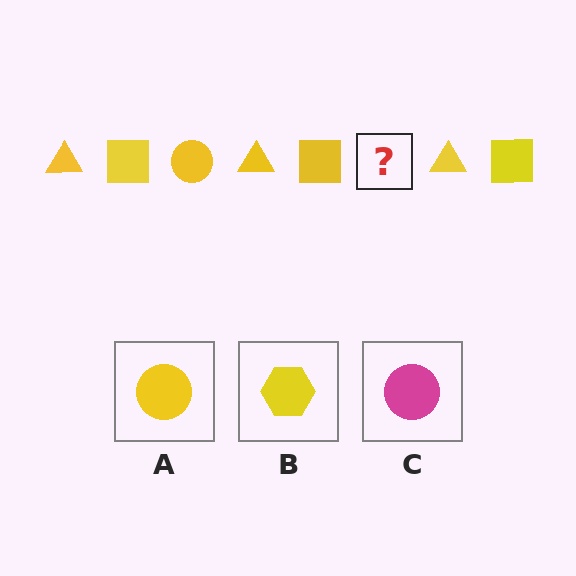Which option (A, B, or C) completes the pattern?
A.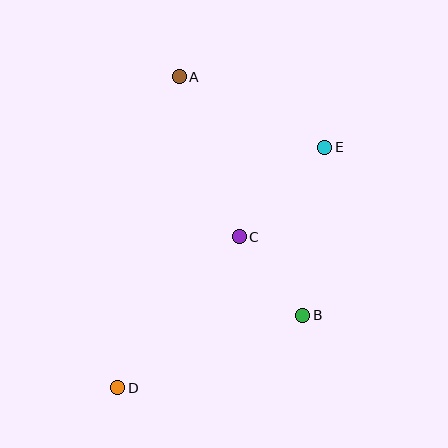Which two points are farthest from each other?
Points D and E are farthest from each other.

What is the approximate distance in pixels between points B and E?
The distance between B and E is approximately 169 pixels.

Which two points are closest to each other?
Points B and C are closest to each other.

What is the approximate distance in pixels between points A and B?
The distance between A and B is approximately 269 pixels.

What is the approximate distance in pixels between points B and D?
The distance between B and D is approximately 199 pixels.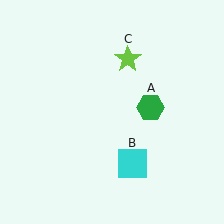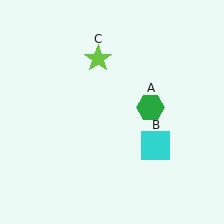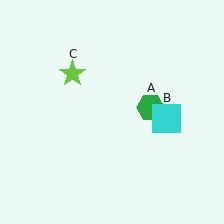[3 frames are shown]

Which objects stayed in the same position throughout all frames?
Green hexagon (object A) remained stationary.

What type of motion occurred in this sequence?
The cyan square (object B), lime star (object C) rotated counterclockwise around the center of the scene.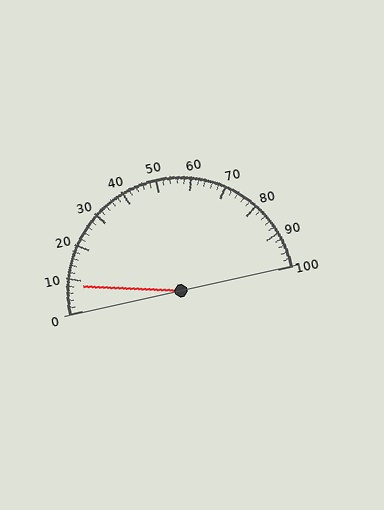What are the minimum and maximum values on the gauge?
The gauge ranges from 0 to 100.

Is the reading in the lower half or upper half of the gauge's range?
The reading is in the lower half of the range (0 to 100).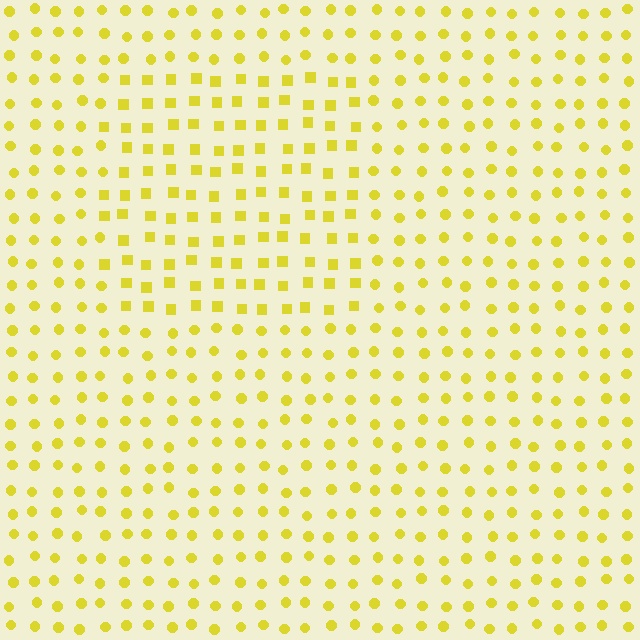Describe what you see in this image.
The image is filled with small yellow elements arranged in a uniform grid. A rectangle-shaped region contains squares, while the surrounding area contains circles. The boundary is defined purely by the change in element shape.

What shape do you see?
I see a rectangle.